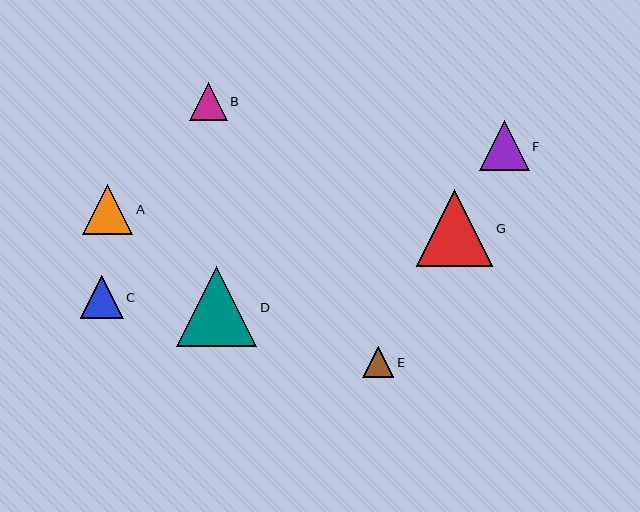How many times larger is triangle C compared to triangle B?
Triangle C is approximately 1.1 times the size of triangle B.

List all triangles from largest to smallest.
From largest to smallest: D, G, F, A, C, B, E.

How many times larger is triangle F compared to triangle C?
Triangle F is approximately 1.2 times the size of triangle C.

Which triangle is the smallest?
Triangle E is the smallest with a size of approximately 31 pixels.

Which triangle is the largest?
Triangle D is the largest with a size of approximately 80 pixels.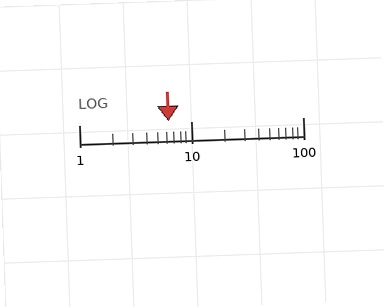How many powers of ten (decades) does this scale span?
The scale spans 2 decades, from 1 to 100.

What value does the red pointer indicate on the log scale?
The pointer indicates approximately 6.3.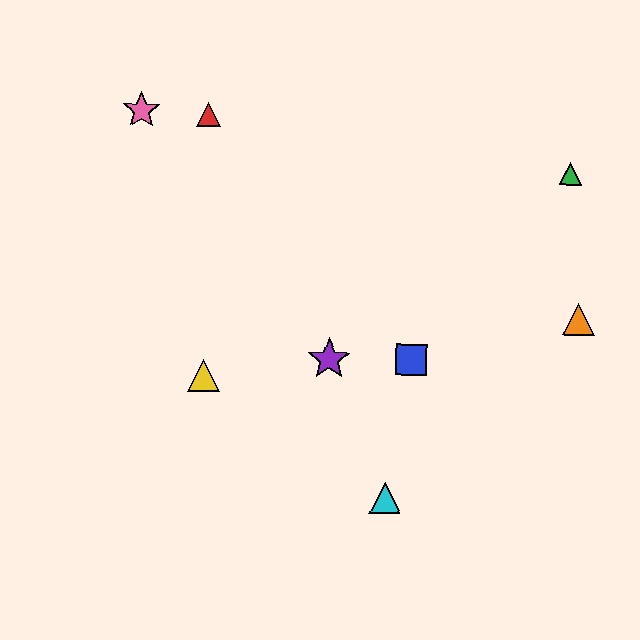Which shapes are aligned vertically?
The red triangle, the yellow triangle are aligned vertically.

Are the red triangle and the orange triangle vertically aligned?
No, the red triangle is at x≈208 and the orange triangle is at x≈579.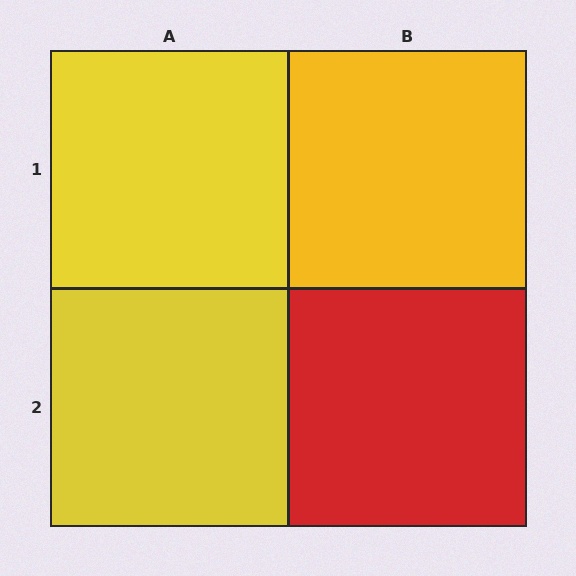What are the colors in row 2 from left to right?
Yellow, red.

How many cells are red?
1 cell is red.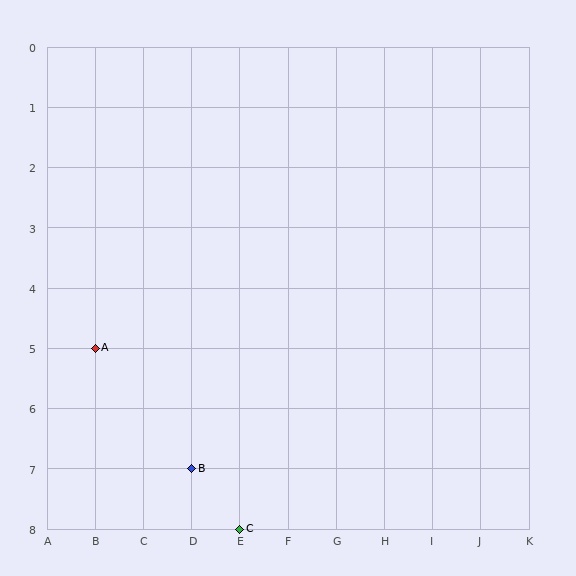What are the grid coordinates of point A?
Point A is at grid coordinates (B, 5).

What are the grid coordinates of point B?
Point B is at grid coordinates (D, 7).